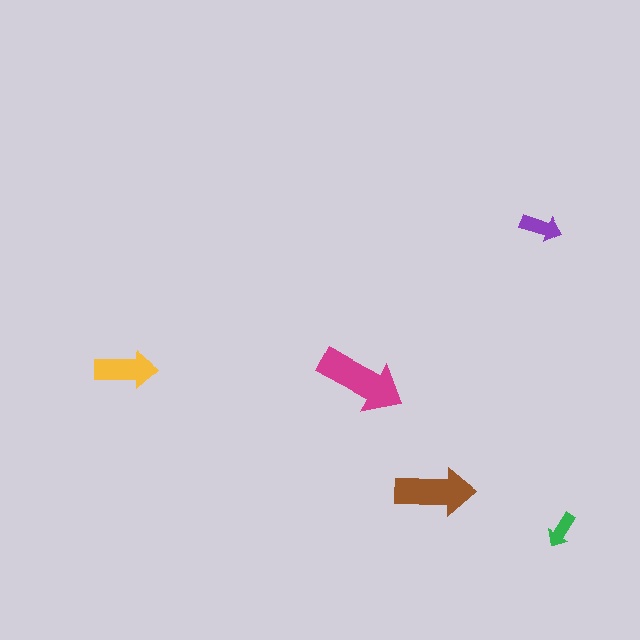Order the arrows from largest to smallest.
the magenta one, the brown one, the yellow one, the purple one, the green one.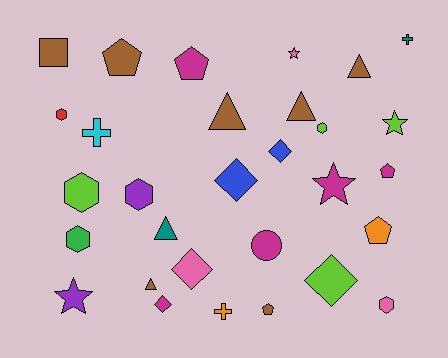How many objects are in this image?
There are 30 objects.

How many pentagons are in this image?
There are 5 pentagons.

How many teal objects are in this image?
There are 2 teal objects.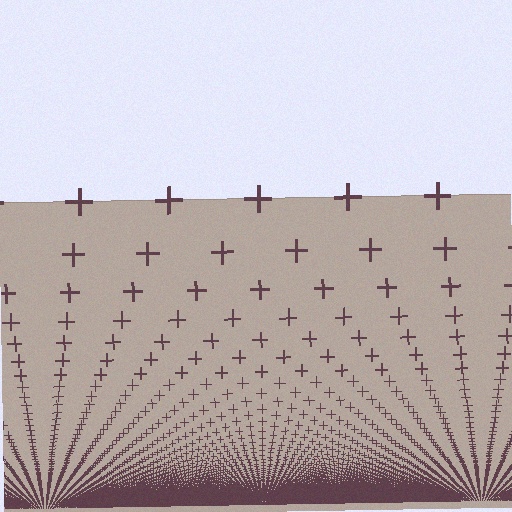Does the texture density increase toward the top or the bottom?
Density increases toward the bottom.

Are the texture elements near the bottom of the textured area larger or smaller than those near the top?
Smaller. The gradient is inverted — elements near the bottom are smaller and denser.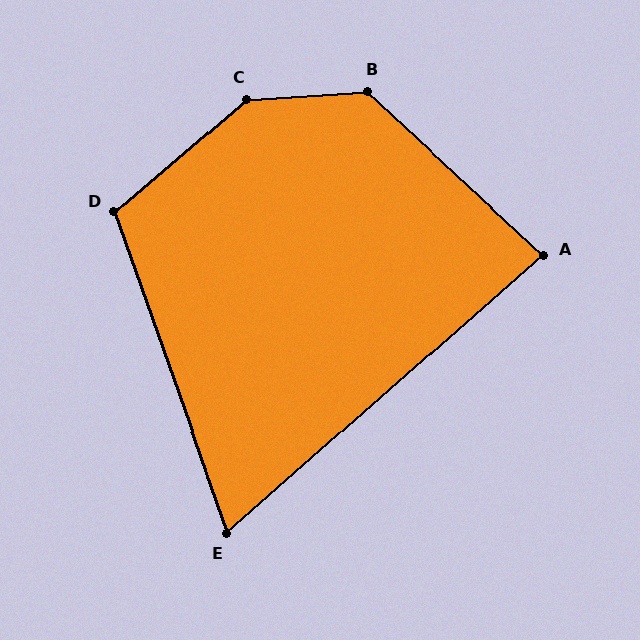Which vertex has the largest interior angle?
C, at approximately 143 degrees.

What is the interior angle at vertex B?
Approximately 134 degrees (obtuse).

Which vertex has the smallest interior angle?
E, at approximately 68 degrees.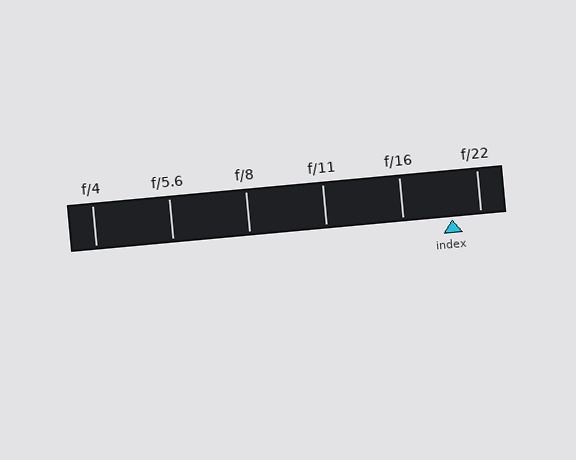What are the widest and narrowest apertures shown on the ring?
The widest aperture shown is f/4 and the narrowest is f/22.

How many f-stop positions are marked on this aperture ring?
There are 6 f-stop positions marked.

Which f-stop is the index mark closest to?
The index mark is closest to f/22.